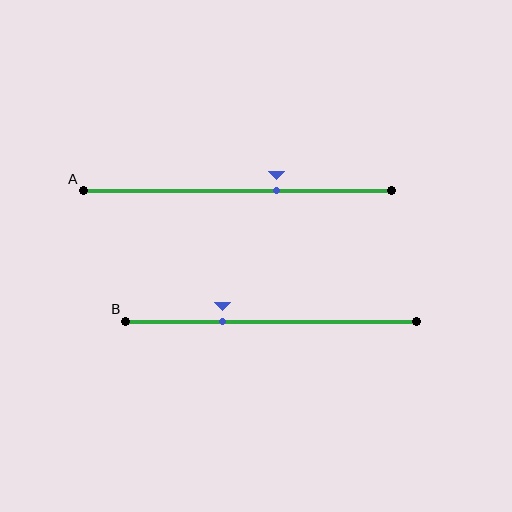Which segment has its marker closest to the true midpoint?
Segment A has its marker closest to the true midpoint.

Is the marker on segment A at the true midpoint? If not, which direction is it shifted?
No, the marker on segment A is shifted to the right by about 13% of the segment length.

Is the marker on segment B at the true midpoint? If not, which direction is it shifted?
No, the marker on segment B is shifted to the left by about 17% of the segment length.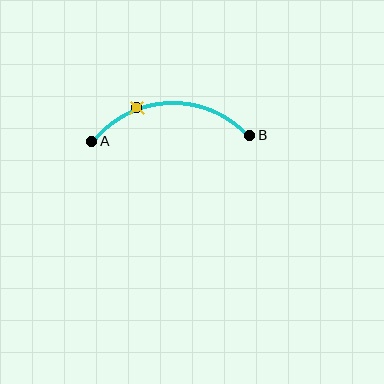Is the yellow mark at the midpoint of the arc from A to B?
No. The yellow mark lies on the arc but is closer to endpoint A. The arc midpoint would be at the point on the curve equidistant along the arc from both A and B.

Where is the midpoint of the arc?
The arc midpoint is the point on the curve farthest from the straight line joining A and B. It sits above that line.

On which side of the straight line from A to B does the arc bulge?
The arc bulges above the straight line connecting A and B.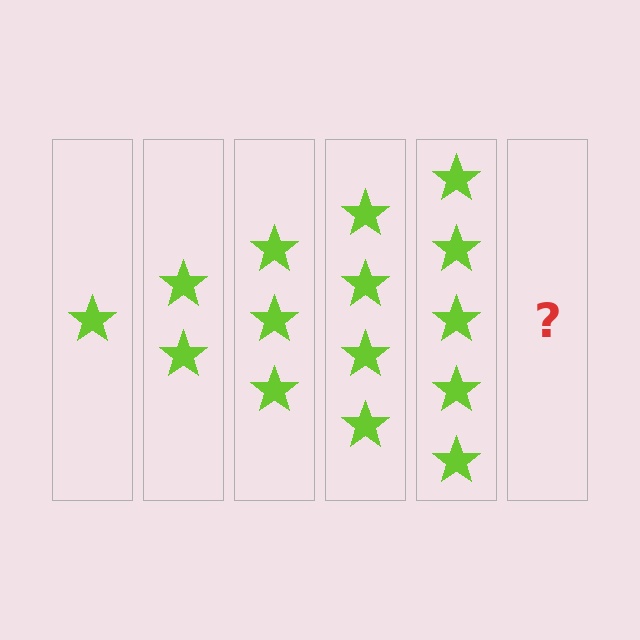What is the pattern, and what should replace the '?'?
The pattern is that each step adds one more star. The '?' should be 6 stars.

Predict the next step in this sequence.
The next step is 6 stars.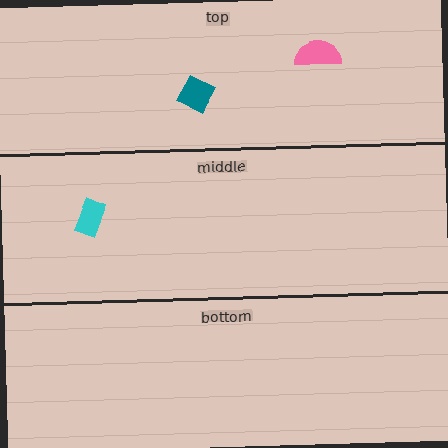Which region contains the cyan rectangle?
The middle region.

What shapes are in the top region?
The pink semicircle, the teal diamond.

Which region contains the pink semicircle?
The top region.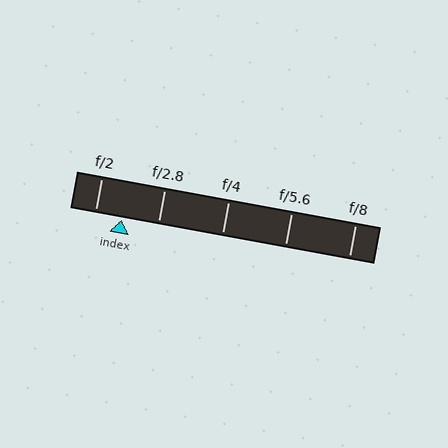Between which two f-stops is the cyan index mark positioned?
The index mark is between f/2 and f/2.8.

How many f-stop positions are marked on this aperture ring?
There are 5 f-stop positions marked.